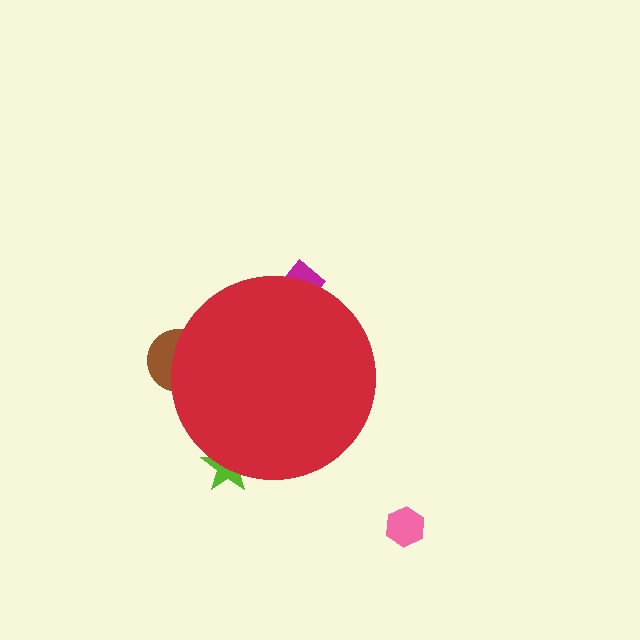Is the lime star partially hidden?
Yes, the lime star is partially hidden behind the red circle.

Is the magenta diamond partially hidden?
Yes, the magenta diamond is partially hidden behind the red circle.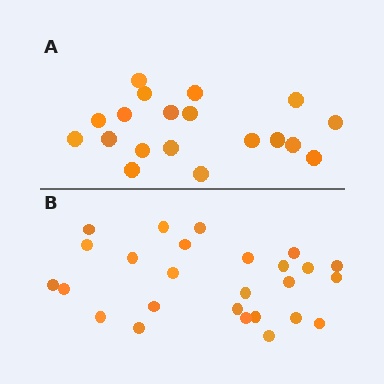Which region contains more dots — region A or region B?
Region B (the bottom region) has more dots.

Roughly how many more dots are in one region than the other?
Region B has roughly 8 or so more dots than region A.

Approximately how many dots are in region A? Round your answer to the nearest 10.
About 20 dots. (The exact count is 19, which rounds to 20.)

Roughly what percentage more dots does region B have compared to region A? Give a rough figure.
About 35% more.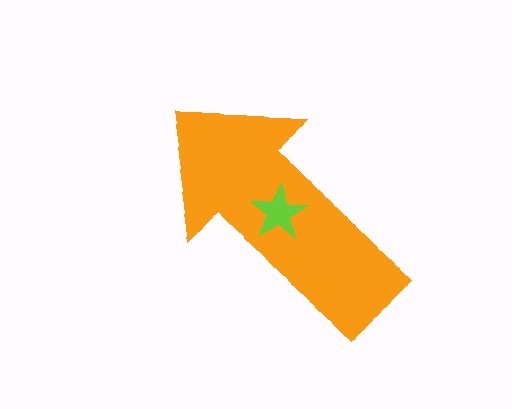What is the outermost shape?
The orange arrow.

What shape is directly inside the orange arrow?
The lime star.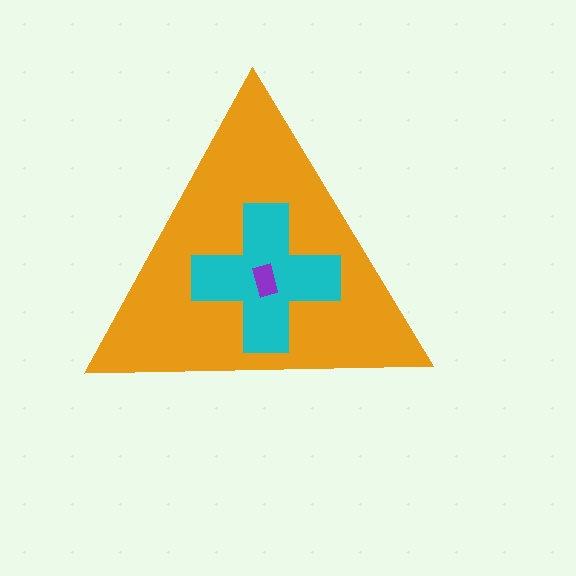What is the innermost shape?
The purple rectangle.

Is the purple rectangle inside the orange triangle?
Yes.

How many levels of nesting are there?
3.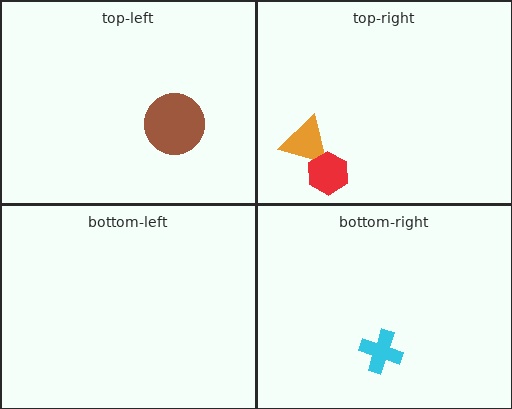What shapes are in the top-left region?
The brown circle.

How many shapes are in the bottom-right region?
1.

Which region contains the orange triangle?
The top-right region.